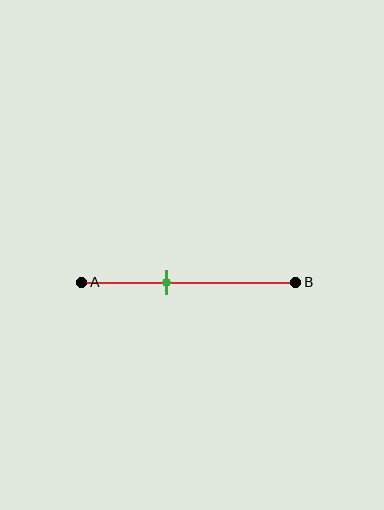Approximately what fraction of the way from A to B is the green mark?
The green mark is approximately 40% of the way from A to B.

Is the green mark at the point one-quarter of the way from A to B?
No, the mark is at about 40% from A, not at the 25% one-quarter point.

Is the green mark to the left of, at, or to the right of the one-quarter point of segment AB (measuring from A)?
The green mark is to the right of the one-quarter point of segment AB.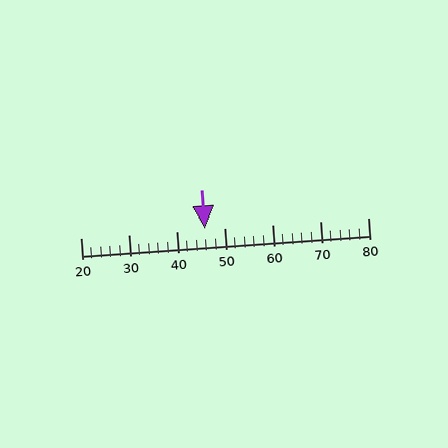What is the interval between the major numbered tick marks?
The major tick marks are spaced 10 units apart.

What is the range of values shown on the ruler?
The ruler shows values from 20 to 80.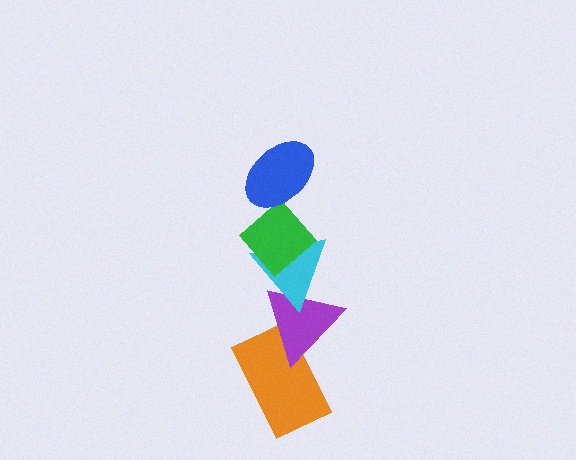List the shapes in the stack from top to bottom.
From top to bottom: the blue ellipse, the green diamond, the cyan triangle, the purple triangle, the orange rectangle.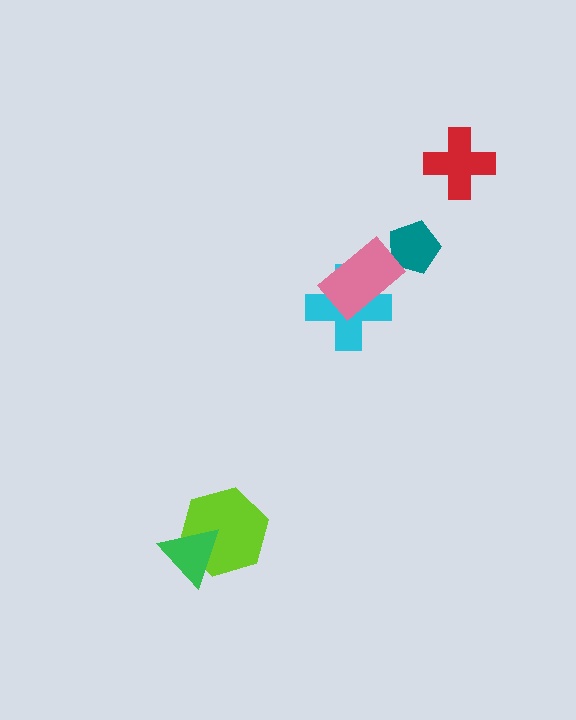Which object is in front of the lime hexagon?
The green triangle is in front of the lime hexagon.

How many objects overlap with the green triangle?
1 object overlaps with the green triangle.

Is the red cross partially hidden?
No, no other shape covers it.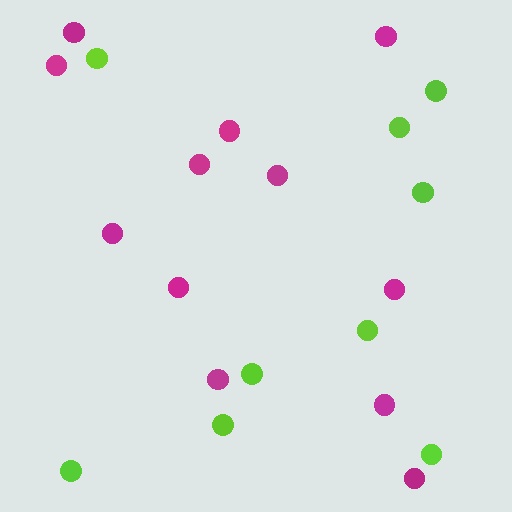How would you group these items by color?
There are 2 groups: one group of magenta circles (12) and one group of lime circles (9).